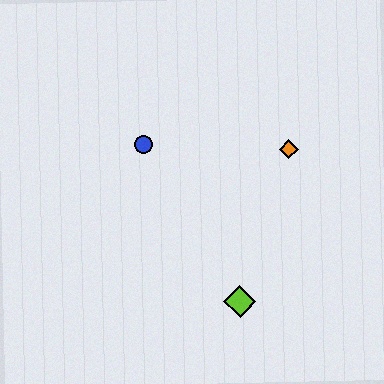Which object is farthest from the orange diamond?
The lime diamond is farthest from the orange diamond.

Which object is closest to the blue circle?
The orange diamond is closest to the blue circle.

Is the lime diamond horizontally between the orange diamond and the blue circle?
Yes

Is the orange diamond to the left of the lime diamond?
No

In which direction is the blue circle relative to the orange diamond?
The blue circle is to the left of the orange diamond.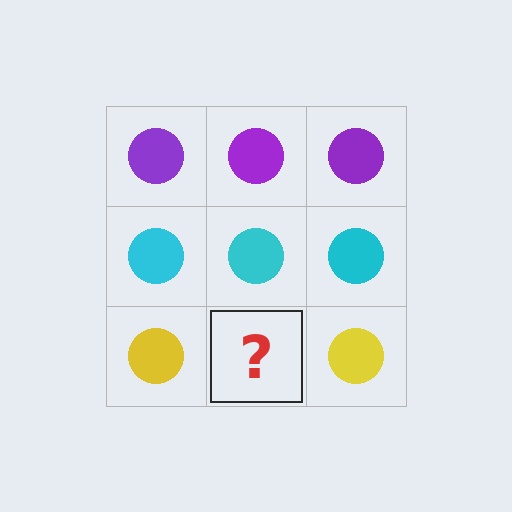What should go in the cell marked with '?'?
The missing cell should contain a yellow circle.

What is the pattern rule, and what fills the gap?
The rule is that each row has a consistent color. The gap should be filled with a yellow circle.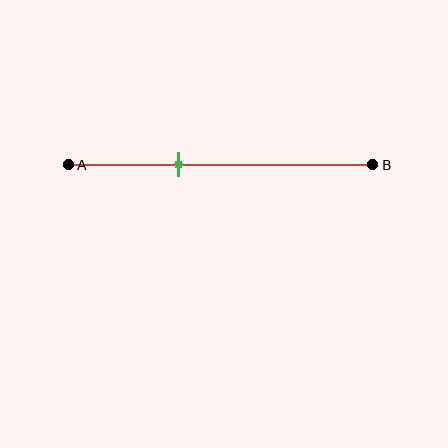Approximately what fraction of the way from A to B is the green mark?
The green mark is approximately 35% of the way from A to B.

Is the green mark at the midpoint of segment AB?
No, the mark is at about 35% from A, not at the 50% midpoint.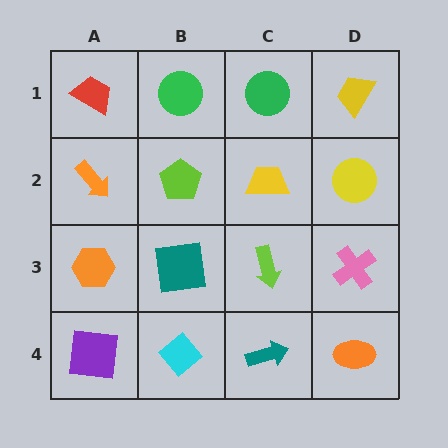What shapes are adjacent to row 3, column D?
A yellow circle (row 2, column D), an orange ellipse (row 4, column D), a lime arrow (row 3, column C).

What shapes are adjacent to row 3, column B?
A lime pentagon (row 2, column B), a cyan diamond (row 4, column B), an orange hexagon (row 3, column A), a lime arrow (row 3, column C).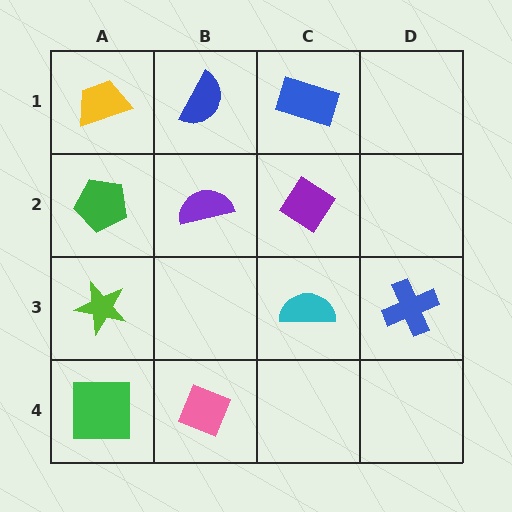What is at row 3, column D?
A blue cross.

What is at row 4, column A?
A green square.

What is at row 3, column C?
A cyan semicircle.